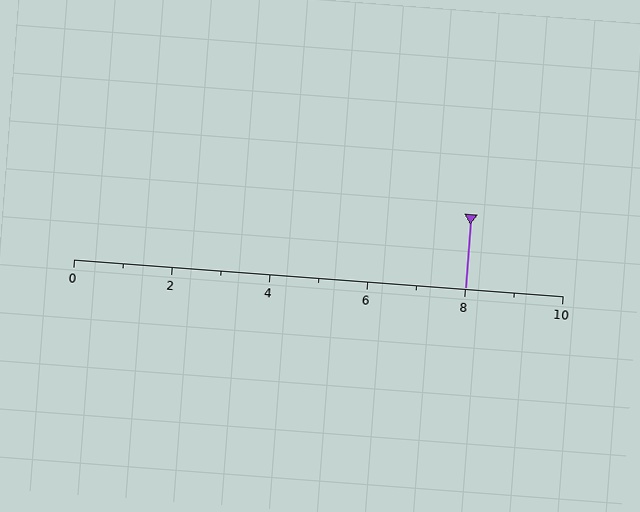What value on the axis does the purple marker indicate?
The marker indicates approximately 8.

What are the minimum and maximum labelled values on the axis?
The axis runs from 0 to 10.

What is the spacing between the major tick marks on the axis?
The major ticks are spaced 2 apart.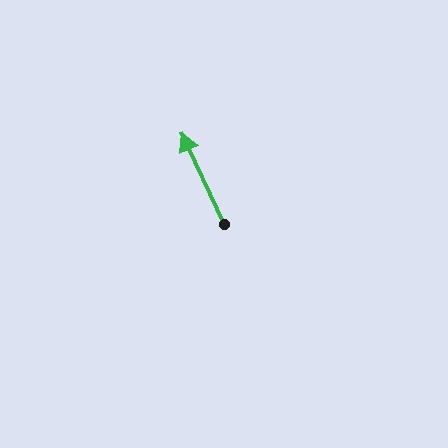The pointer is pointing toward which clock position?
Roughly 11 o'clock.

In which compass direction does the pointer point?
Northwest.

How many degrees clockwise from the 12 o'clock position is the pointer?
Approximately 335 degrees.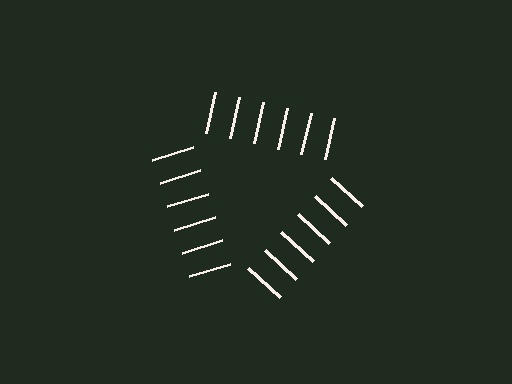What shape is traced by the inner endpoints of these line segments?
An illusory triangle — the line segments terminate on its edges but no continuous stroke is drawn.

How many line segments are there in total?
18 — 6 along each of the 3 edges.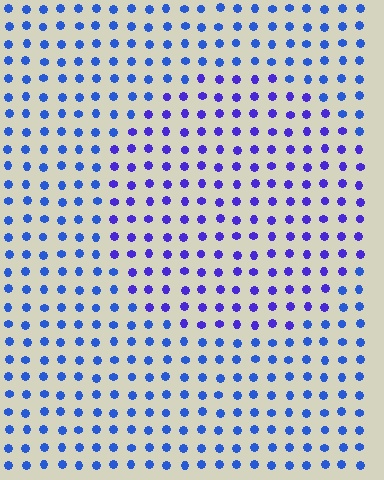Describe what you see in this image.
The image is filled with small blue elements in a uniform arrangement. A circle-shaped region is visible where the elements are tinted to a slightly different hue, forming a subtle color boundary.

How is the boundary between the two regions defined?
The boundary is defined purely by a slight shift in hue (about 29 degrees). Spacing, size, and orientation are identical on both sides.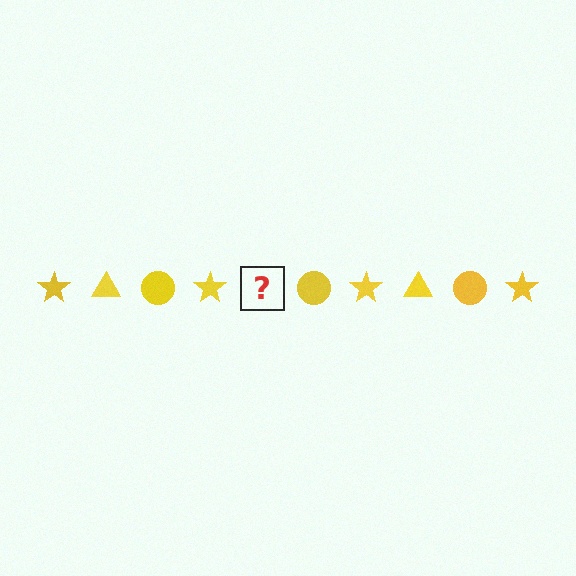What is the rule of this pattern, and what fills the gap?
The rule is that the pattern cycles through star, triangle, circle shapes in yellow. The gap should be filled with a yellow triangle.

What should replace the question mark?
The question mark should be replaced with a yellow triangle.